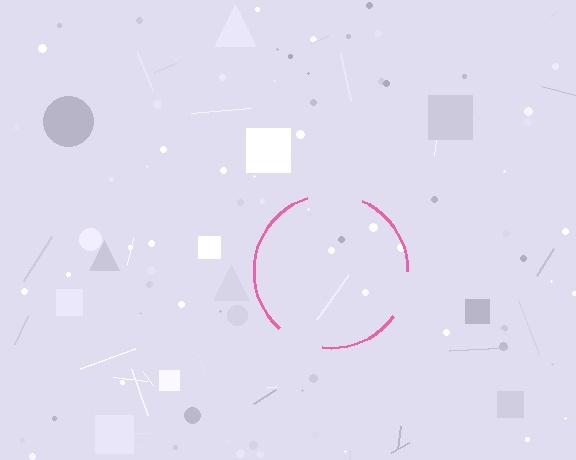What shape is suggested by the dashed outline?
The dashed outline suggests a circle.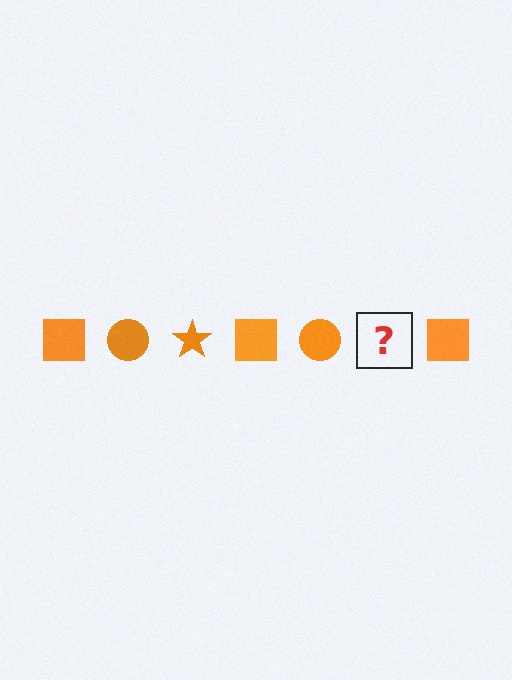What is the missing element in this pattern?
The missing element is an orange star.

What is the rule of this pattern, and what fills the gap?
The rule is that the pattern cycles through square, circle, star shapes in orange. The gap should be filled with an orange star.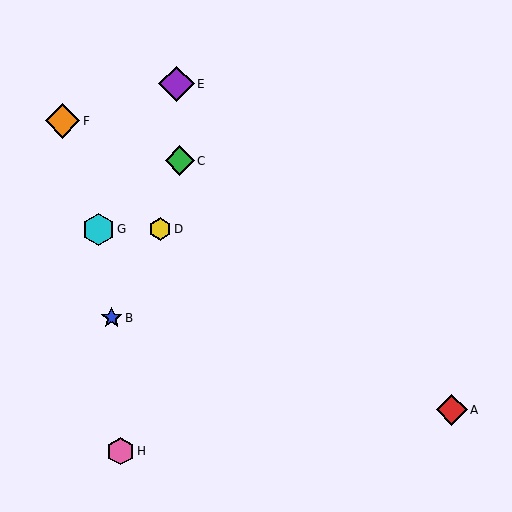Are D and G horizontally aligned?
Yes, both are at y≈229.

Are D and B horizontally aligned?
No, D is at y≈229 and B is at y≈318.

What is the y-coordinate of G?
Object G is at y≈229.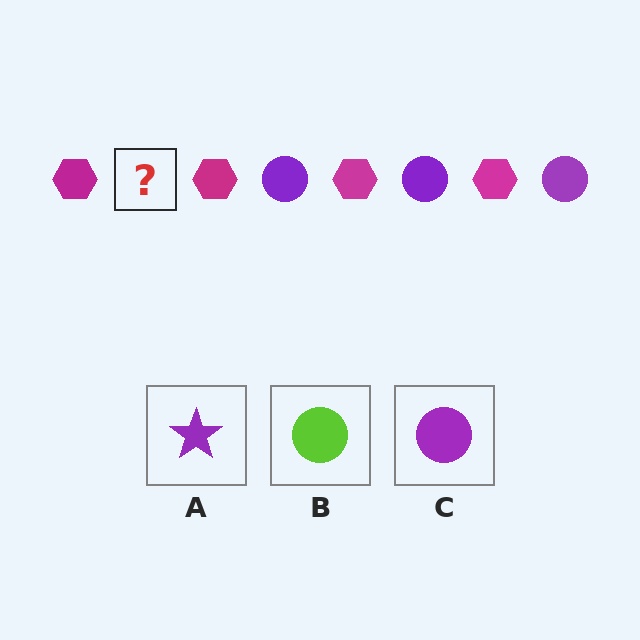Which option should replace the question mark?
Option C.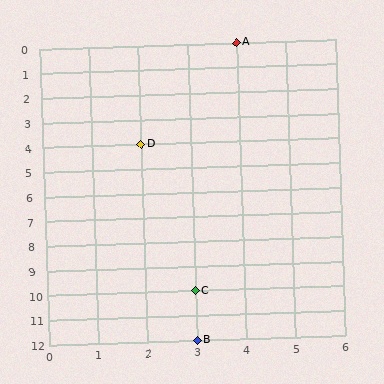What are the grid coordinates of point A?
Point A is at grid coordinates (4, 0).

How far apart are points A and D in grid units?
Points A and D are 2 columns and 4 rows apart (about 4.5 grid units diagonally).